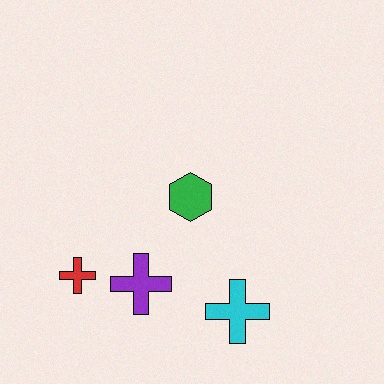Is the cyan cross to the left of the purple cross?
No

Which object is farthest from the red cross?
The cyan cross is farthest from the red cross.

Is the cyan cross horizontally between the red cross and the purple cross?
No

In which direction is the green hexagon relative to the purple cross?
The green hexagon is above the purple cross.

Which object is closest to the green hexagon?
The purple cross is closest to the green hexagon.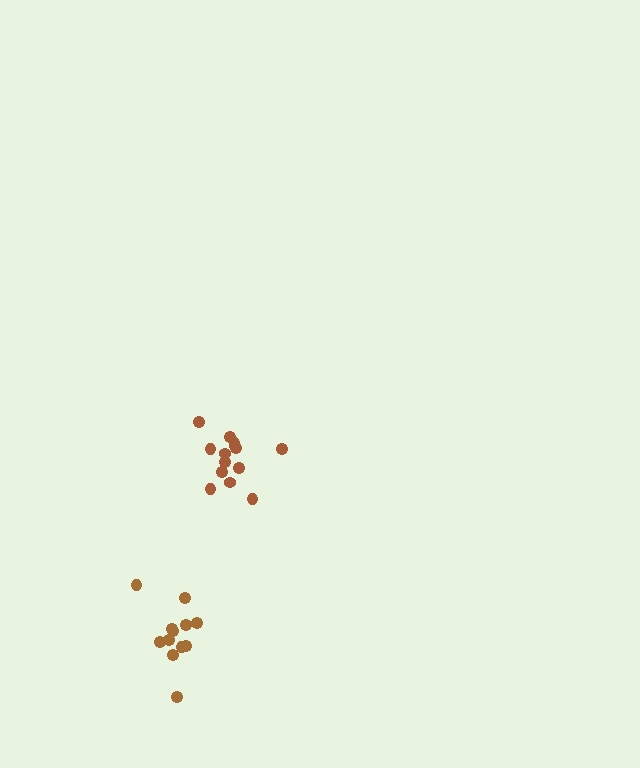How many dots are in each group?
Group 1: 14 dots, Group 2: 12 dots (26 total).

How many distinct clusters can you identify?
There are 2 distinct clusters.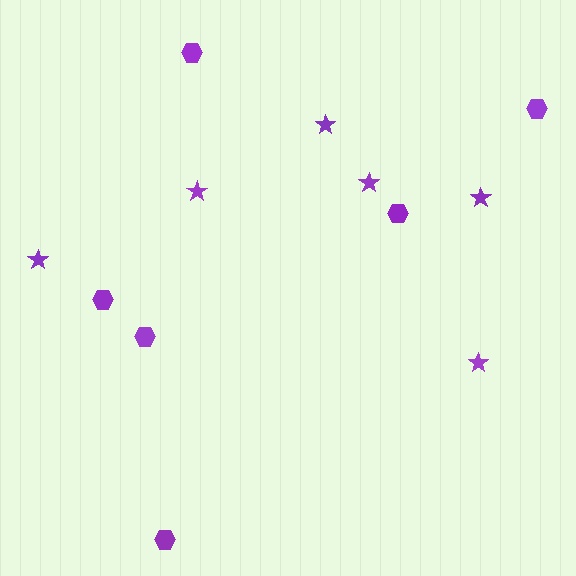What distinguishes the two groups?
There are 2 groups: one group of hexagons (6) and one group of stars (6).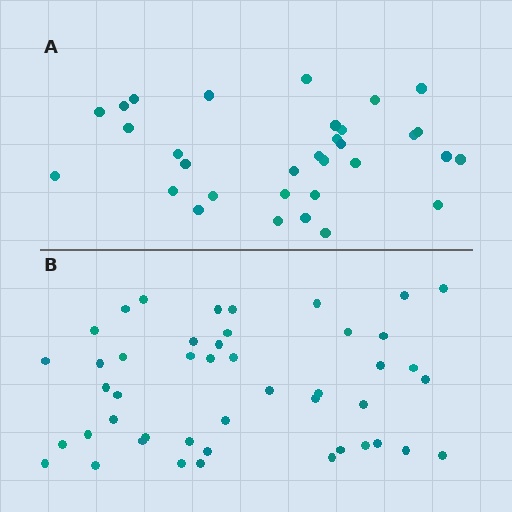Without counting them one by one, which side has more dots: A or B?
Region B (the bottom region) has more dots.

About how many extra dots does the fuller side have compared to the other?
Region B has approximately 15 more dots than region A.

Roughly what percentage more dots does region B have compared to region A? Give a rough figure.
About 45% more.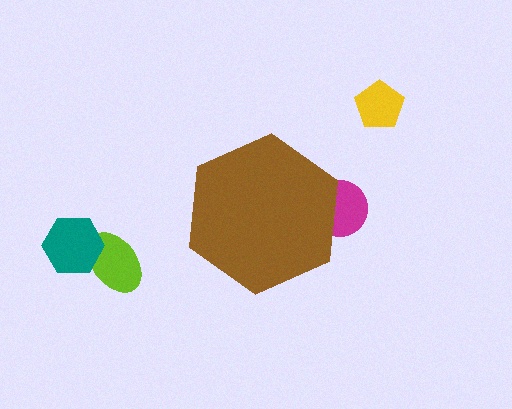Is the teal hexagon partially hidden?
No, the teal hexagon is fully visible.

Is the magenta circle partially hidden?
Yes, the magenta circle is partially hidden behind the brown hexagon.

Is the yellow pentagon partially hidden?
No, the yellow pentagon is fully visible.